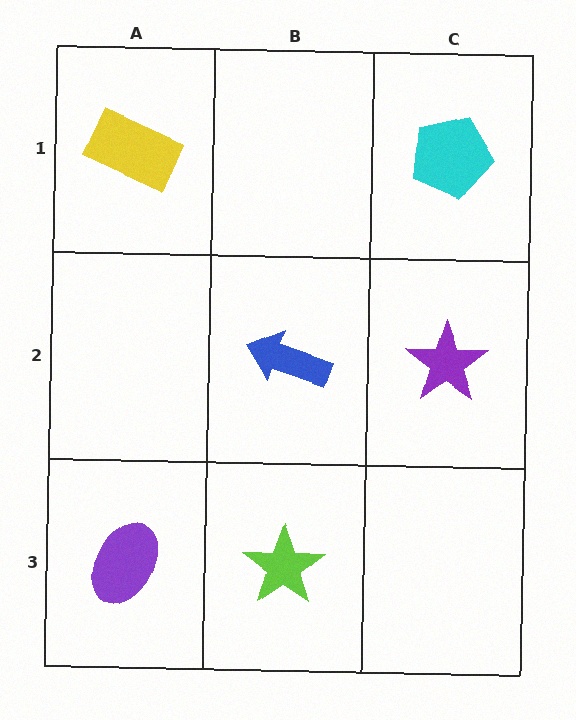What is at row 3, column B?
A lime star.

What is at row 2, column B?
A blue arrow.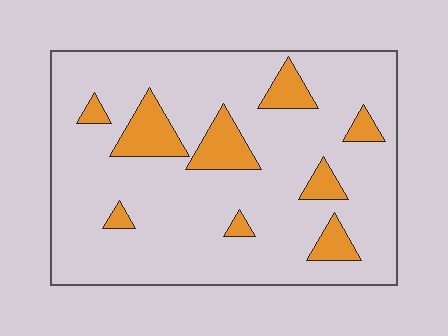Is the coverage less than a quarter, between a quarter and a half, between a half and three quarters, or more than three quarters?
Less than a quarter.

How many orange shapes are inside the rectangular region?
9.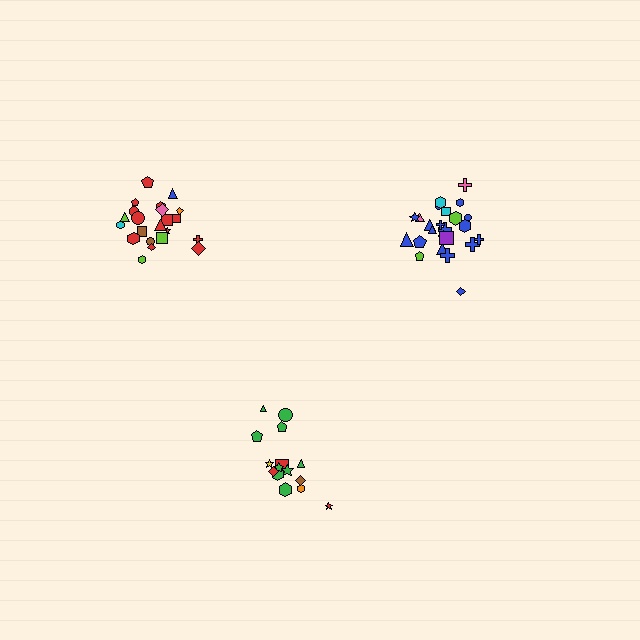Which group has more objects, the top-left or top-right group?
The top-right group.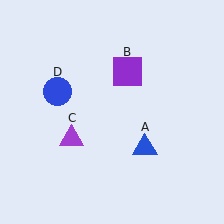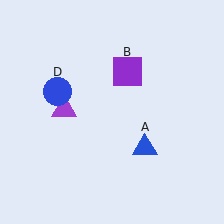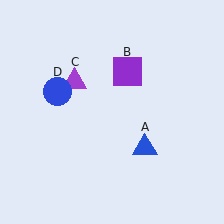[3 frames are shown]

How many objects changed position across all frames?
1 object changed position: purple triangle (object C).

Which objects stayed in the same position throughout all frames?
Blue triangle (object A) and purple square (object B) and blue circle (object D) remained stationary.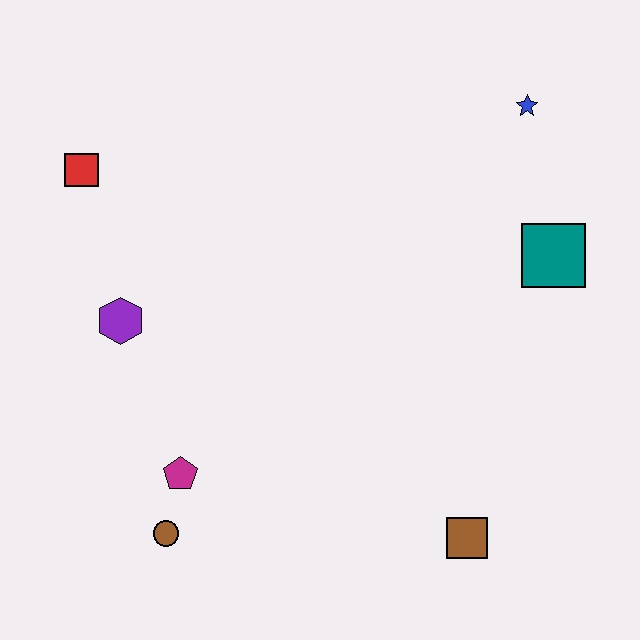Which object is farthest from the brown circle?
The blue star is farthest from the brown circle.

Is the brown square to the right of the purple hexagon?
Yes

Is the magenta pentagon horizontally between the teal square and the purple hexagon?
Yes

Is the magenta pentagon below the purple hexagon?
Yes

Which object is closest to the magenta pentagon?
The brown circle is closest to the magenta pentagon.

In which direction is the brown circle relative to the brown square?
The brown circle is to the left of the brown square.